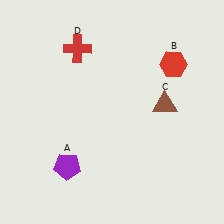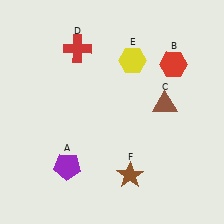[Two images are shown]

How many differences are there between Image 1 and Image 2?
There are 2 differences between the two images.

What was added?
A yellow hexagon (E), a brown star (F) were added in Image 2.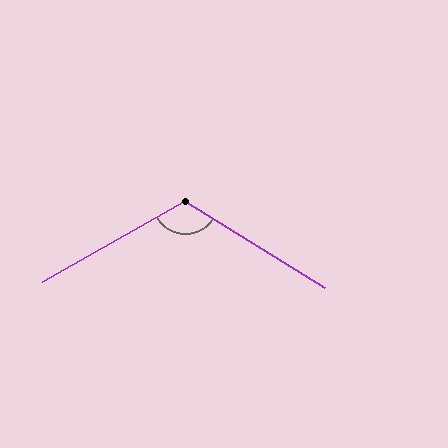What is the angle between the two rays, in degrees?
Approximately 119 degrees.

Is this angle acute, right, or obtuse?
It is obtuse.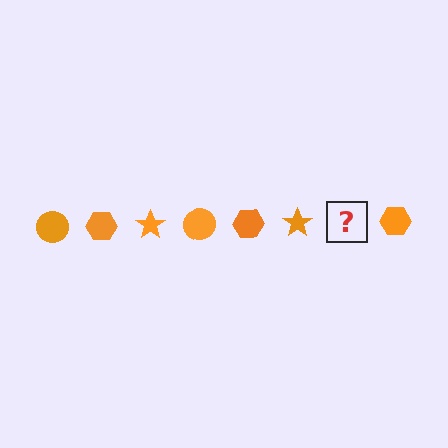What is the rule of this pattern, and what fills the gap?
The rule is that the pattern cycles through circle, hexagon, star shapes in orange. The gap should be filled with an orange circle.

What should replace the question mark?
The question mark should be replaced with an orange circle.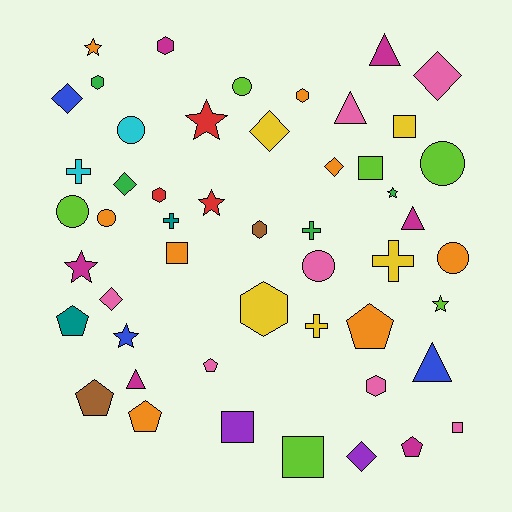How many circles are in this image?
There are 7 circles.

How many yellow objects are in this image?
There are 5 yellow objects.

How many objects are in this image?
There are 50 objects.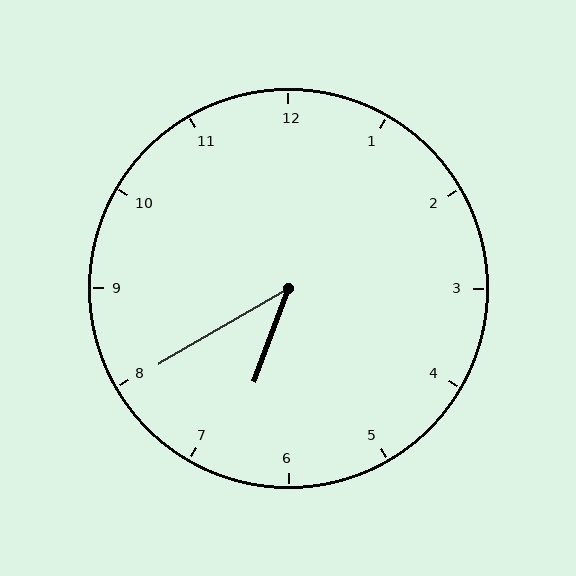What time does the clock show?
6:40.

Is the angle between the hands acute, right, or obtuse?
It is acute.